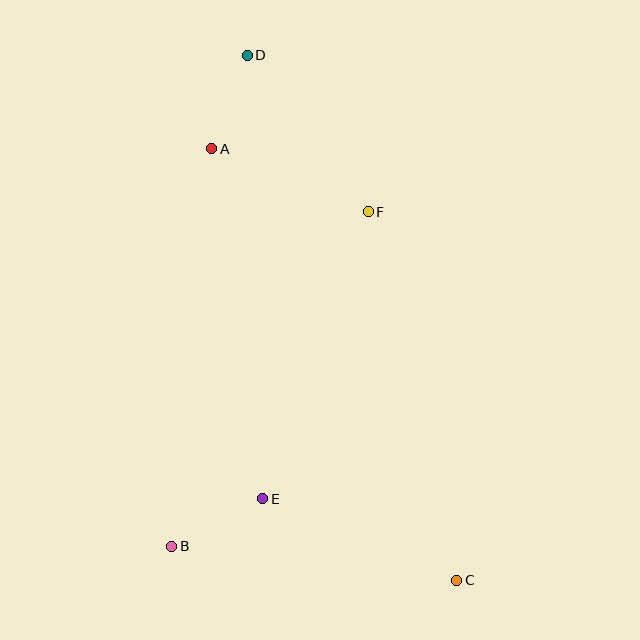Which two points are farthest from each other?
Points C and D are farthest from each other.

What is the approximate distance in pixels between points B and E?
The distance between B and E is approximately 103 pixels.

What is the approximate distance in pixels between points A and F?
The distance between A and F is approximately 169 pixels.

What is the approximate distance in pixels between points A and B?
The distance between A and B is approximately 399 pixels.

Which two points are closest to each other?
Points A and D are closest to each other.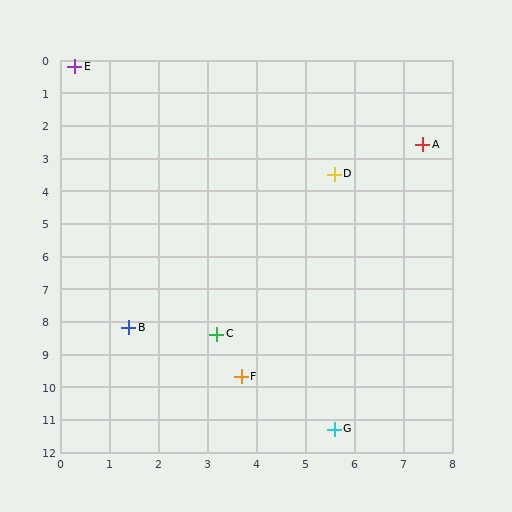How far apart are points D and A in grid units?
Points D and A are about 2.0 grid units apart.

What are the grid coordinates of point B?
Point B is at approximately (1.4, 8.2).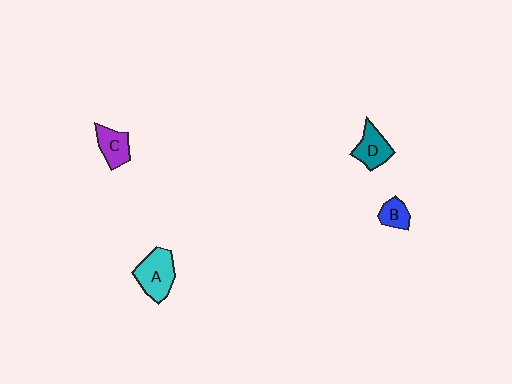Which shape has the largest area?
Shape A (cyan).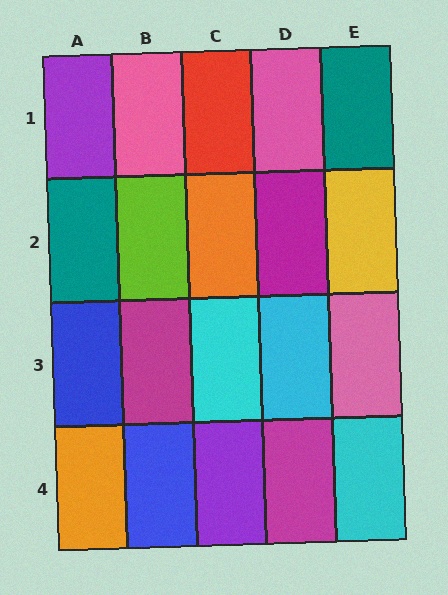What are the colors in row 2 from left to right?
Teal, lime, orange, magenta, yellow.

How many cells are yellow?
1 cell is yellow.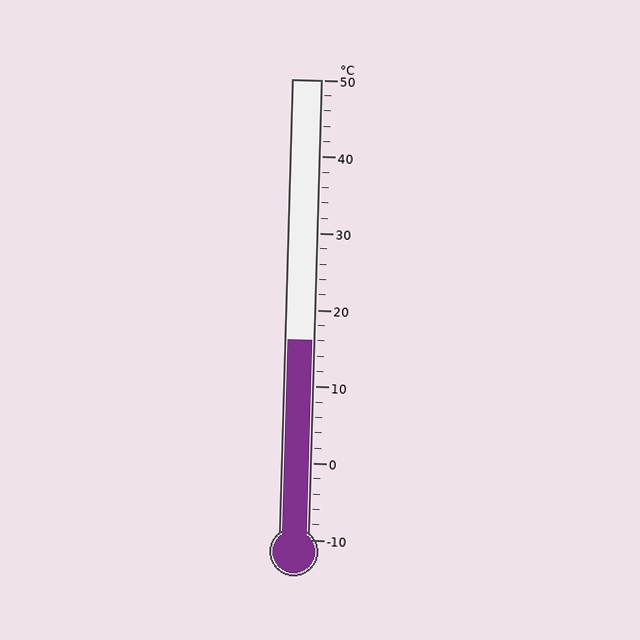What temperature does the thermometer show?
The thermometer shows approximately 16°C.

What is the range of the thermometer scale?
The thermometer scale ranges from -10°C to 50°C.